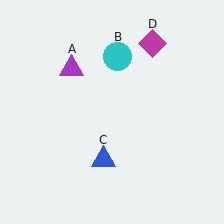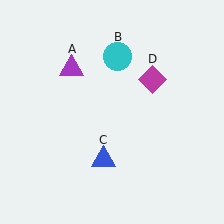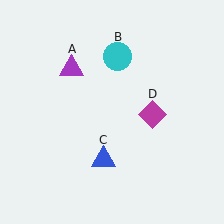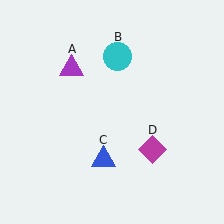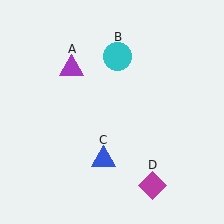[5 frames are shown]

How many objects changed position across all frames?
1 object changed position: magenta diamond (object D).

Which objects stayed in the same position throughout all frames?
Purple triangle (object A) and cyan circle (object B) and blue triangle (object C) remained stationary.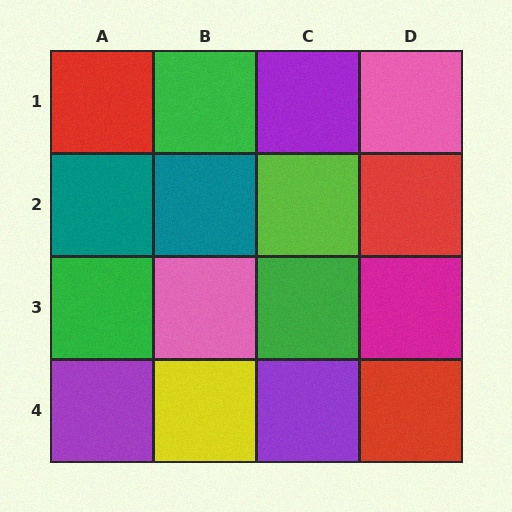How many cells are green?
3 cells are green.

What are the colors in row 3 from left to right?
Green, pink, green, magenta.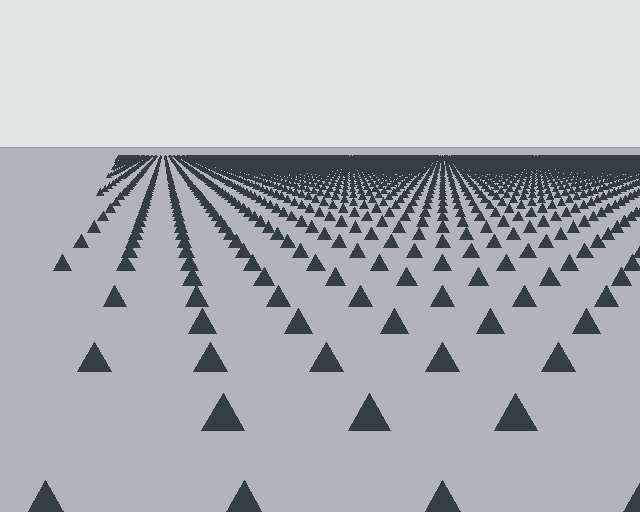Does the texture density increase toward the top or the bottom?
Density increases toward the top.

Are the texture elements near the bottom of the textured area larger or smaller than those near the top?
Larger. Near the bottom, elements are closer to the viewer and appear at a bigger on-screen size.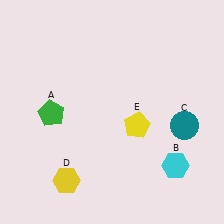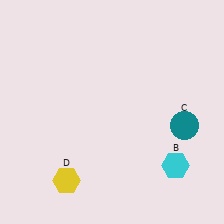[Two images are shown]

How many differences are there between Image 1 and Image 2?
There are 2 differences between the two images.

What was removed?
The green pentagon (A), the yellow pentagon (E) were removed in Image 2.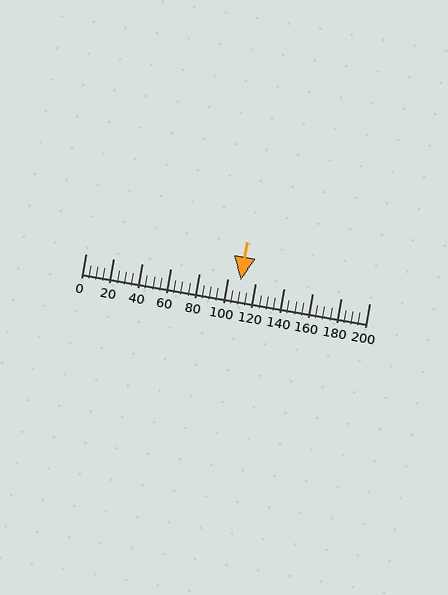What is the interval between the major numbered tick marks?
The major tick marks are spaced 20 units apart.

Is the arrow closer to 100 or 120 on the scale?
The arrow is closer to 100.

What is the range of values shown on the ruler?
The ruler shows values from 0 to 200.